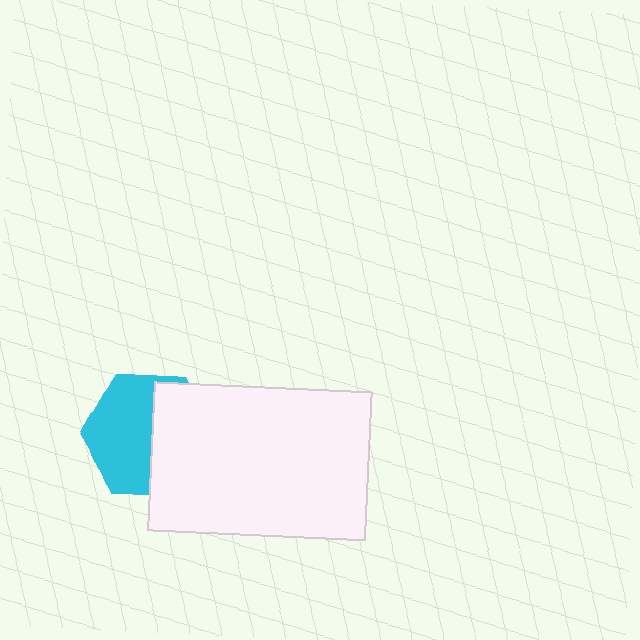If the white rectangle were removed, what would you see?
You would see the complete cyan hexagon.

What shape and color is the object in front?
The object in front is a white rectangle.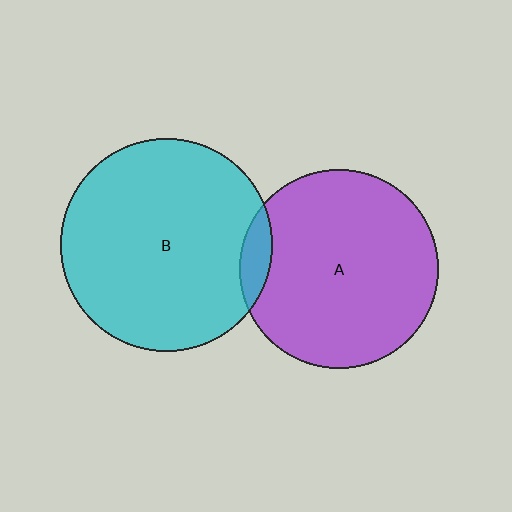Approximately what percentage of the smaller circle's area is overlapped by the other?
Approximately 5%.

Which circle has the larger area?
Circle B (cyan).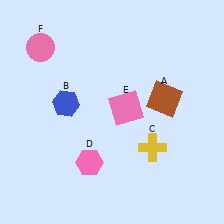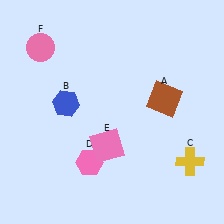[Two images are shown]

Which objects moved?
The objects that moved are: the yellow cross (C), the pink square (E).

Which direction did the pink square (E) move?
The pink square (E) moved down.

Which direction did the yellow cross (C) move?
The yellow cross (C) moved right.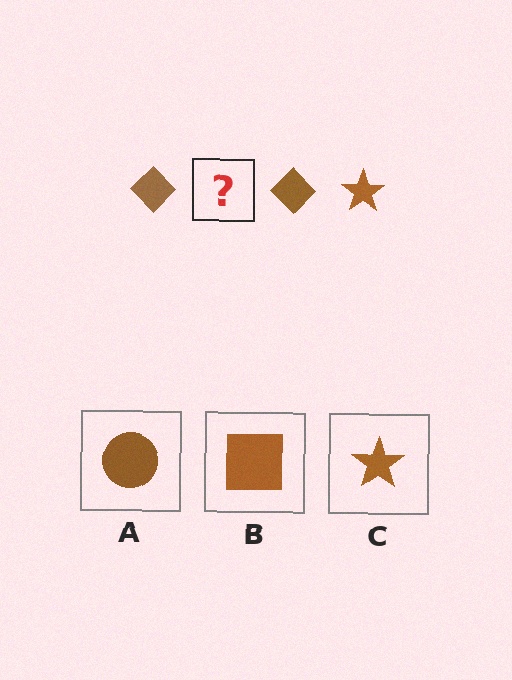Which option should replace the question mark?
Option C.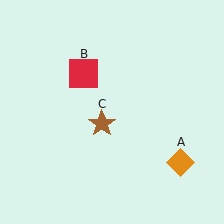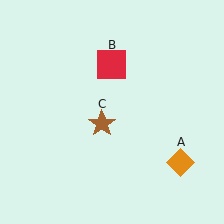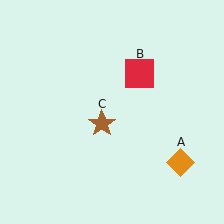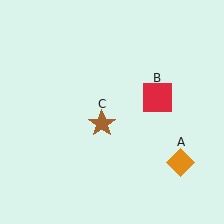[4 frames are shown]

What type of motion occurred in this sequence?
The red square (object B) rotated clockwise around the center of the scene.